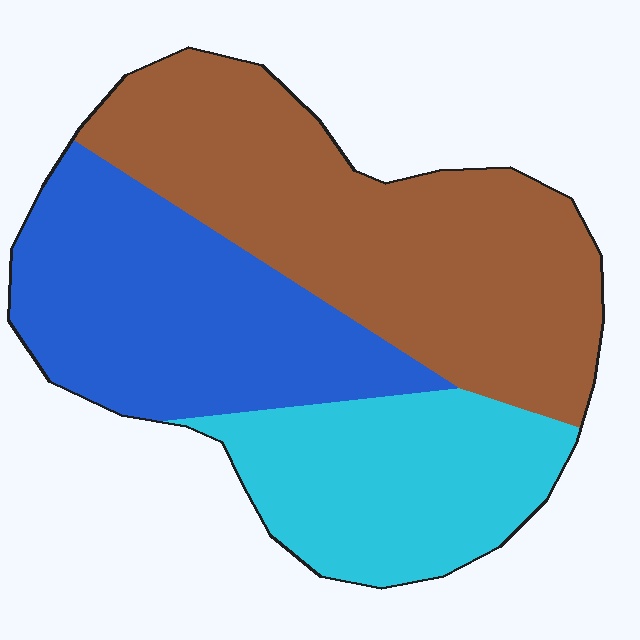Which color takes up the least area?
Cyan, at roughly 25%.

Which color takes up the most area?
Brown, at roughly 45%.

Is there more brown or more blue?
Brown.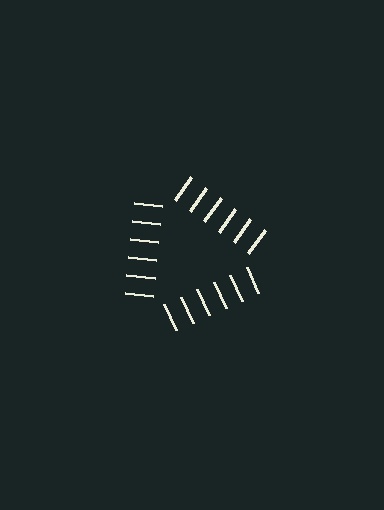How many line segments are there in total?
18 — 6 along each of the 3 edges.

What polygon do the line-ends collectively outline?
An illusory triangle — the line segments terminate on its edges but no continuous stroke is drawn.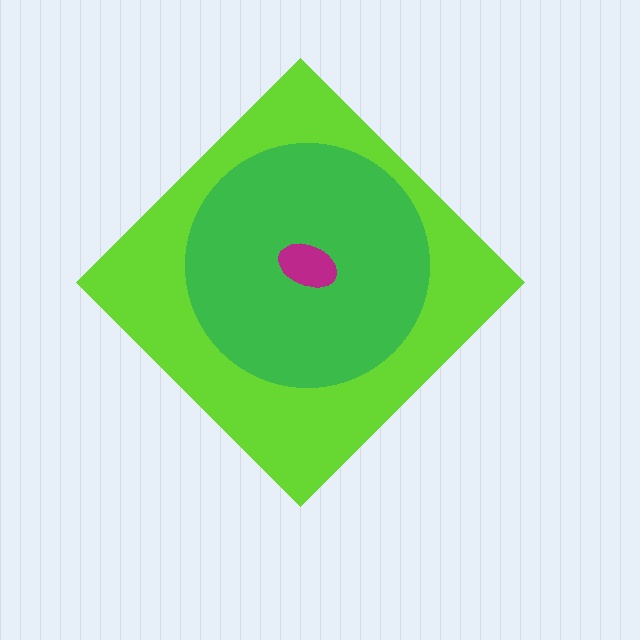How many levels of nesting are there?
3.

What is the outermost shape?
The lime diamond.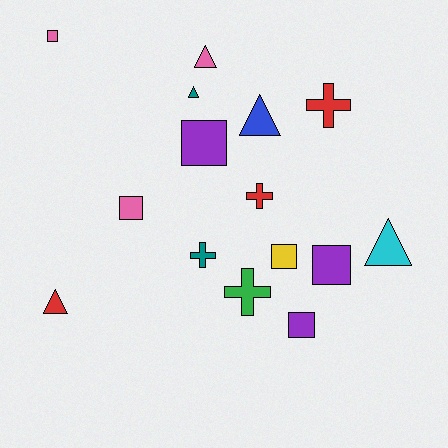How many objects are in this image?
There are 15 objects.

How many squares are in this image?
There are 6 squares.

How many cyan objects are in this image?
There is 1 cyan object.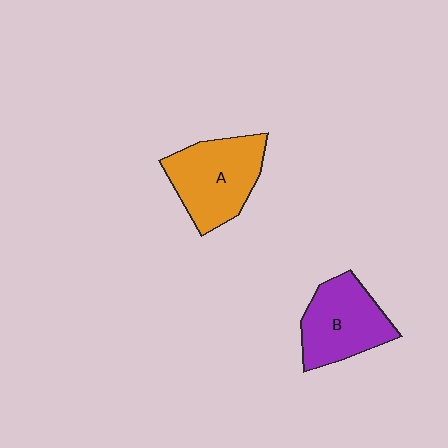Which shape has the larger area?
Shape A (orange).